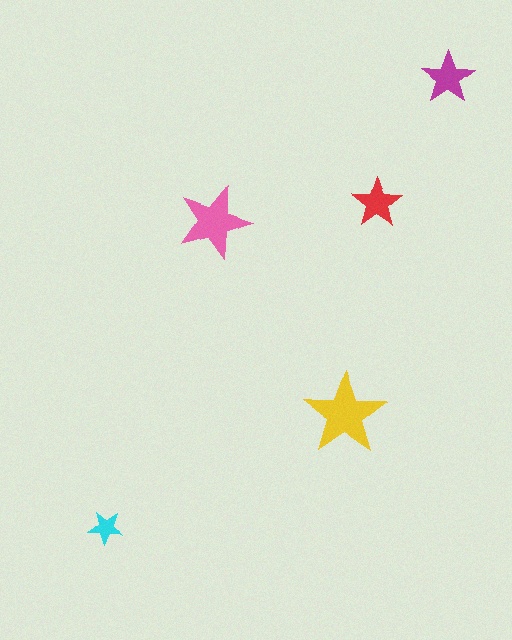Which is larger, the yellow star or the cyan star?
The yellow one.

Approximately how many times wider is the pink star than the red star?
About 1.5 times wider.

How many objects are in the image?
There are 5 objects in the image.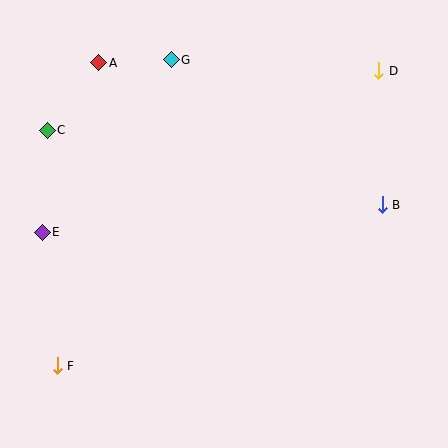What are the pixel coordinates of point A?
Point A is at (99, 63).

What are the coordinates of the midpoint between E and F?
The midpoint between E and F is at (50, 299).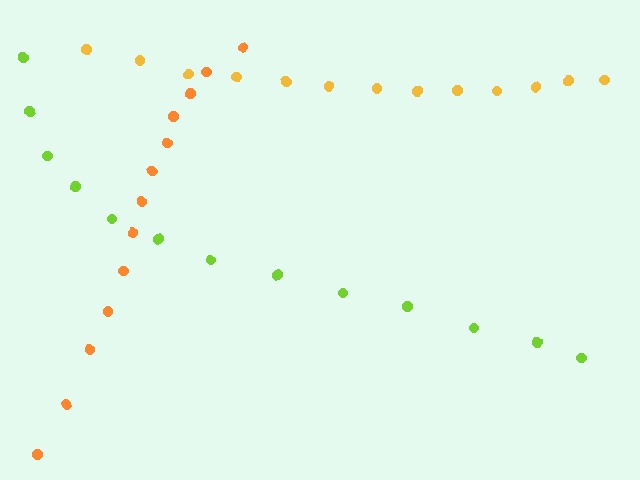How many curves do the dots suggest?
There are 3 distinct paths.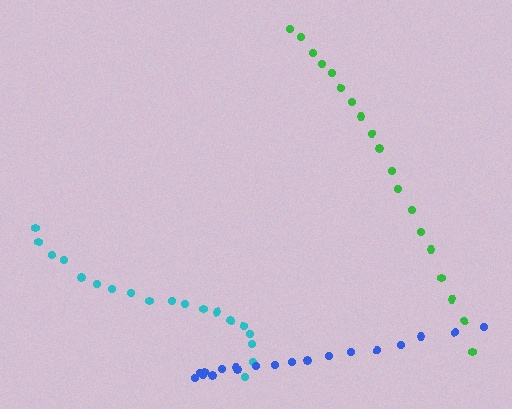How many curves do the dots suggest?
There are 3 distinct paths.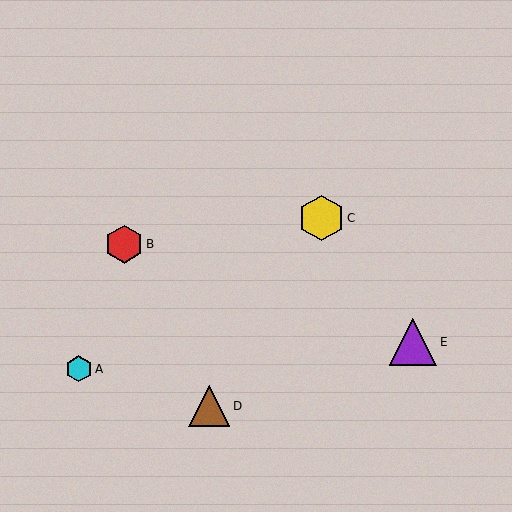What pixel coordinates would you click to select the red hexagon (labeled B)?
Click at (124, 244) to select the red hexagon B.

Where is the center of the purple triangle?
The center of the purple triangle is at (413, 342).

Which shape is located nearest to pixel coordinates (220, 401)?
The brown triangle (labeled D) at (209, 406) is nearest to that location.